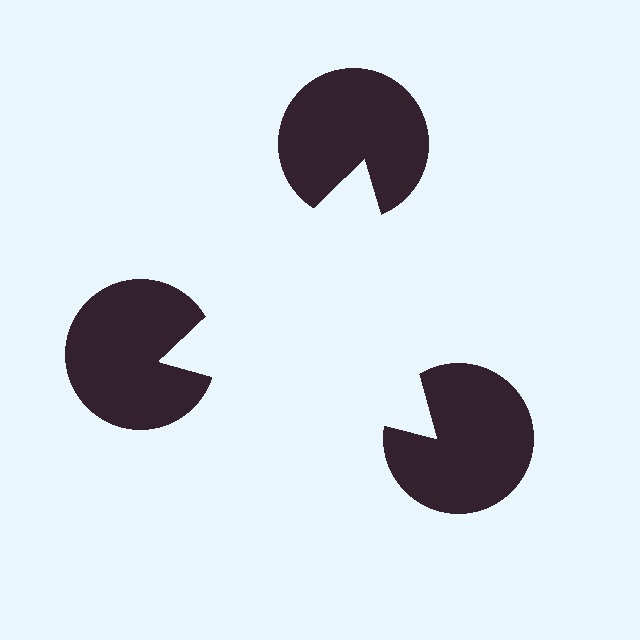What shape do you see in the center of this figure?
An illusory triangle — its edges are inferred from the aligned wedge cuts in the pac-man discs, not physically drawn.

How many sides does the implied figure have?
3 sides.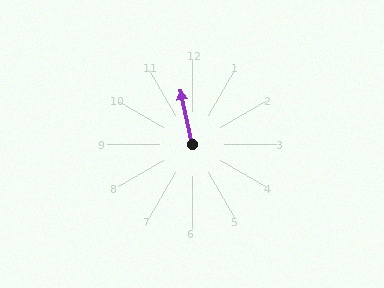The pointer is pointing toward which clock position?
Roughly 12 o'clock.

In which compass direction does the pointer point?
North.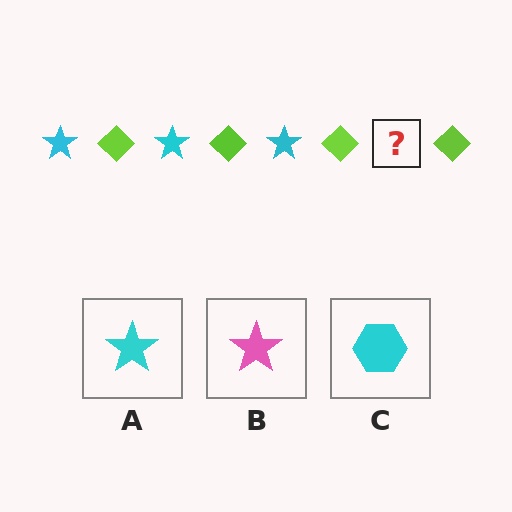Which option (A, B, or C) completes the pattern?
A.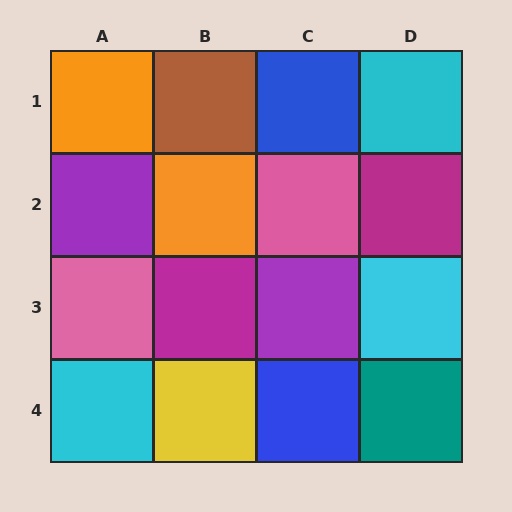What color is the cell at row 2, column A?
Purple.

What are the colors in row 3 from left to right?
Pink, magenta, purple, cyan.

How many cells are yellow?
1 cell is yellow.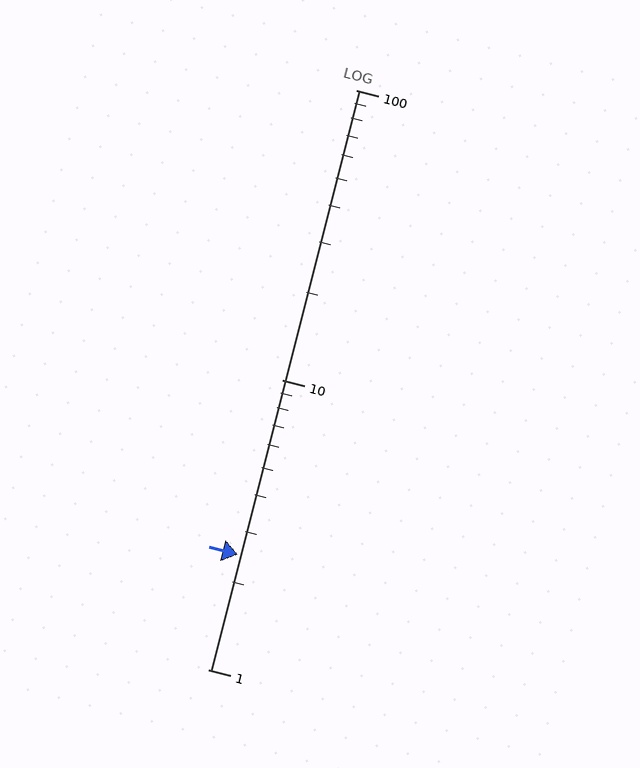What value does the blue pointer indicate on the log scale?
The pointer indicates approximately 2.5.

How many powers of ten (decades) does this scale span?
The scale spans 2 decades, from 1 to 100.